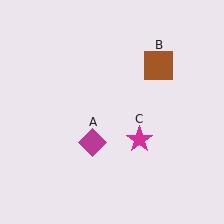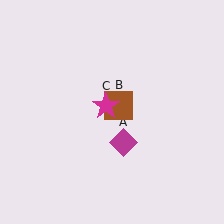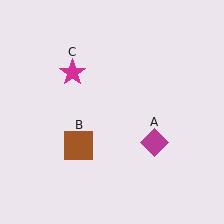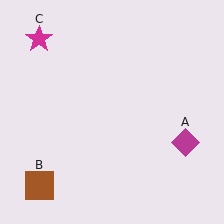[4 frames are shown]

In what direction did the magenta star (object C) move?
The magenta star (object C) moved up and to the left.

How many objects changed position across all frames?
3 objects changed position: magenta diamond (object A), brown square (object B), magenta star (object C).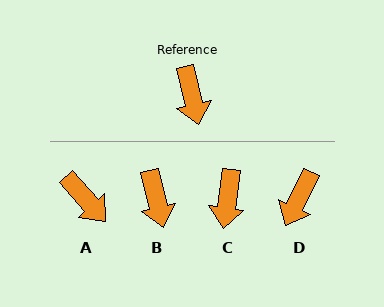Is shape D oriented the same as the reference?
No, it is off by about 39 degrees.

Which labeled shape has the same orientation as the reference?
B.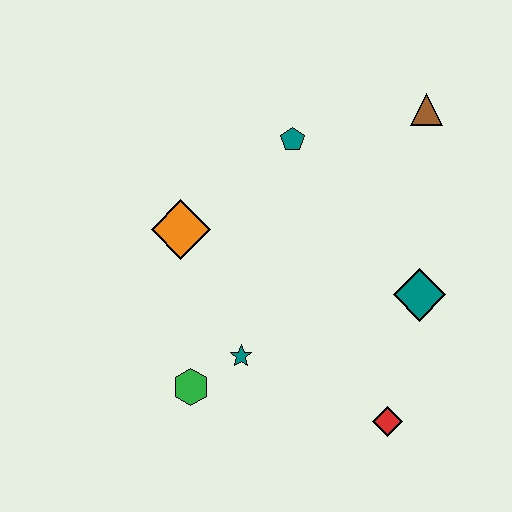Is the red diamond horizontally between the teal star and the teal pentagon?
No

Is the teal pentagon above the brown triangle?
No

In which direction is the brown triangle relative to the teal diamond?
The brown triangle is above the teal diamond.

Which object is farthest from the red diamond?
The brown triangle is farthest from the red diamond.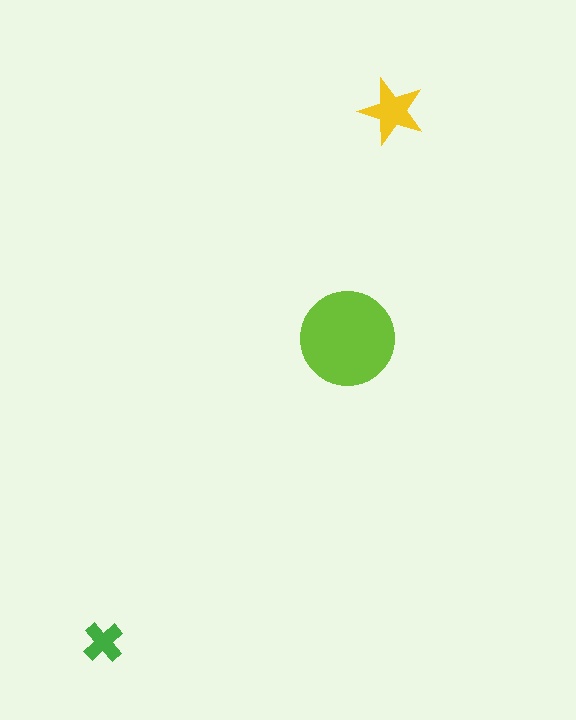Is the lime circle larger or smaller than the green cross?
Larger.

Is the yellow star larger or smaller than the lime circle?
Smaller.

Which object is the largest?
The lime circle.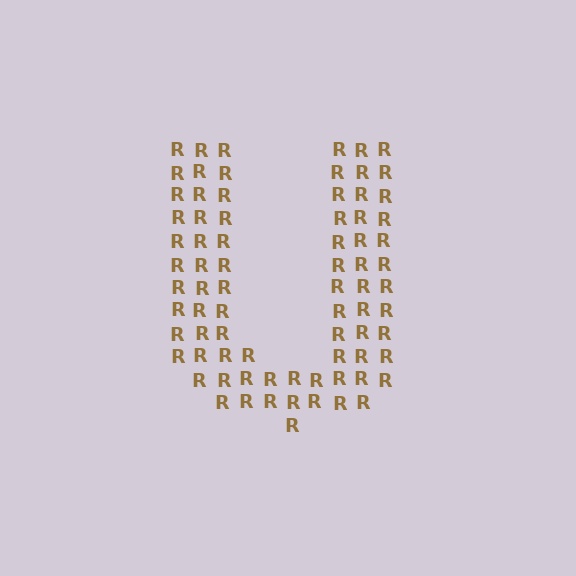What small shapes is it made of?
It is made of small letter R's.